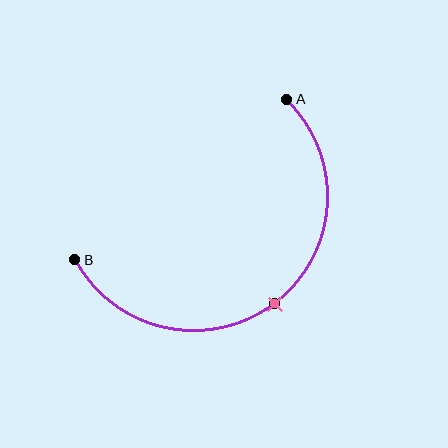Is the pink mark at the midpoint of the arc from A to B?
Yes. The pink mark lies on the arc at equal arc-length from both A and B — it is the arc midpoint.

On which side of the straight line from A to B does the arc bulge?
The arc bulges below and to the right of the straight line connecting A and B.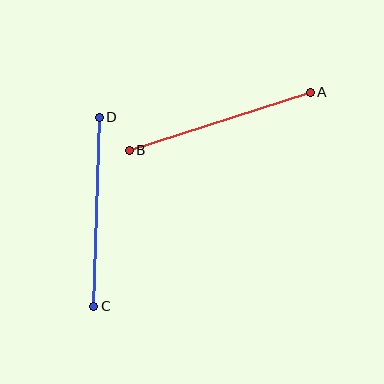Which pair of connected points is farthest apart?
Points A and B are farthest apart.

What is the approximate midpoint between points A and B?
The midpoint is at approximately (220, 121) pixels.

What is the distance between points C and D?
The distance is approximately 189 pixels.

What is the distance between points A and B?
The distance is approximately 190 pixels.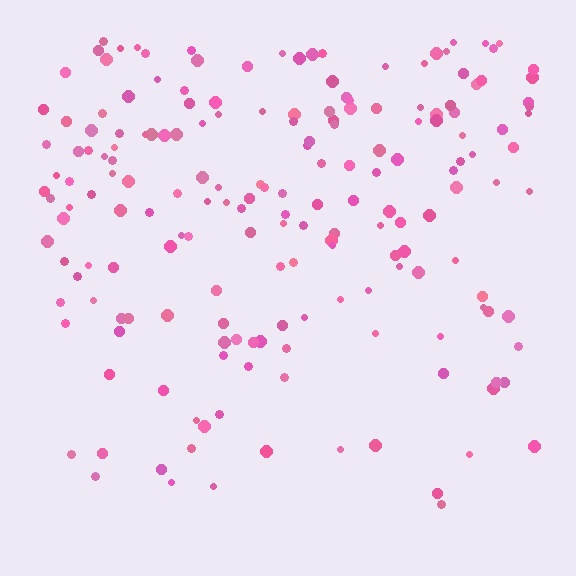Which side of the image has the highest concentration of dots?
The top.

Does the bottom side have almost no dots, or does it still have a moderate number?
Still a moderate number, just noticeably fewer than the top.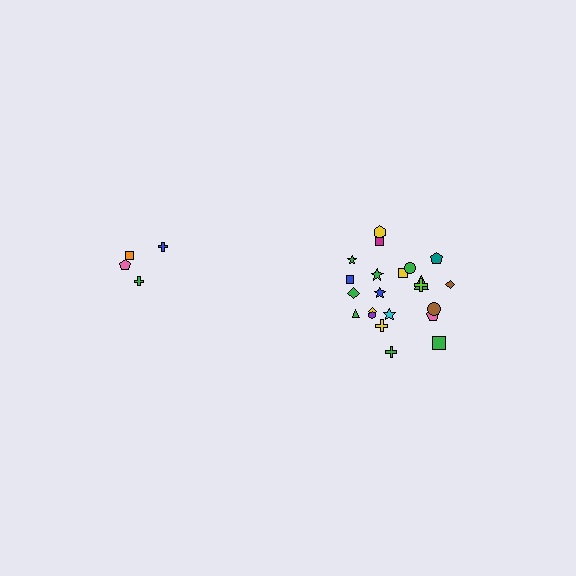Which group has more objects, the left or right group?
The right group.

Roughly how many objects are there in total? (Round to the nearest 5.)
Roughly 25 objects in total.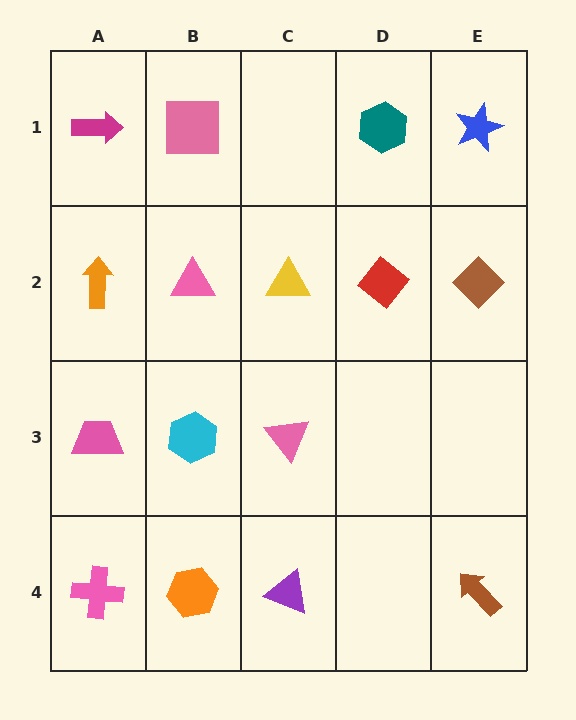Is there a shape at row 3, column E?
No, that cell is empty.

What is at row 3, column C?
A pink triangle.